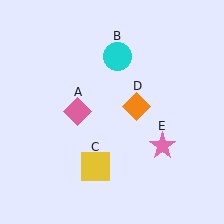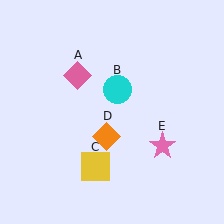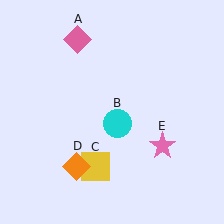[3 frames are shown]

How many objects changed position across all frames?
3 objects changed position: pink diamond (object A), cyan circle (object B), orange diamond (object D).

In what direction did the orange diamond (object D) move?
The orange diamond (object D) moved down and to the left.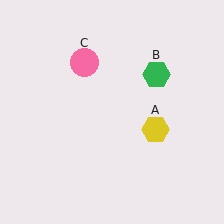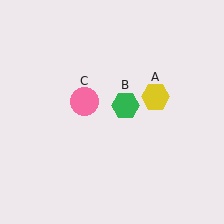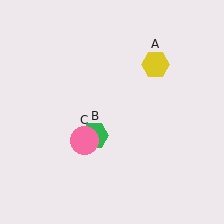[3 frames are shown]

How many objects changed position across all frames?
3 objects changed position: yellow hexagon (object A), green hexagon (object B), pink circle (object C).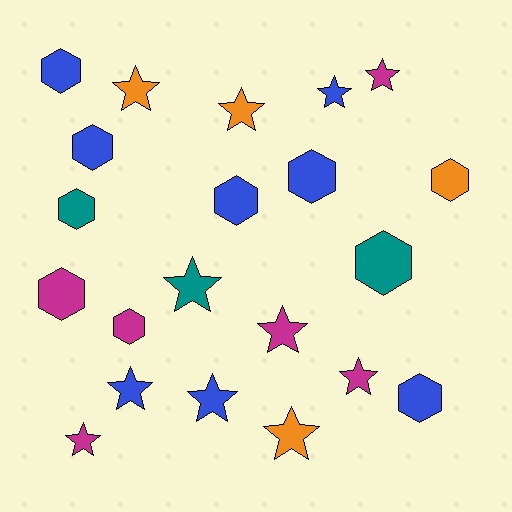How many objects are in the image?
There are 21 objects.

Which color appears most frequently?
Blue, with 8 objects.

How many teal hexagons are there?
There are 2 teal hexagons.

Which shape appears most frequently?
Star, with 11 objects.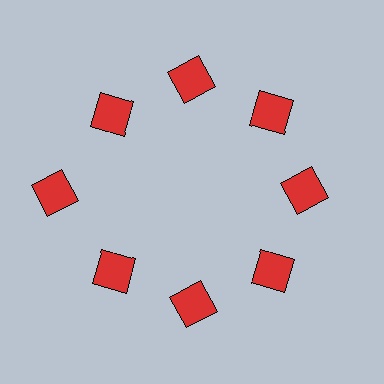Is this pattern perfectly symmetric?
No. The 8 red diamonds are arranged in a ring, but one element near the 9 o'clock position is pushed outward from the center, breaking the 8-fold rotational symmetry.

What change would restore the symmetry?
The symmetry would be restored by moving it inward, back onto the ring so that all 8 diamonds sit at equal angles and equal distance from the center.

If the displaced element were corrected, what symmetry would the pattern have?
It would have 8-fold rotational symmetry — the pattern would map onto itself every 45 degrees.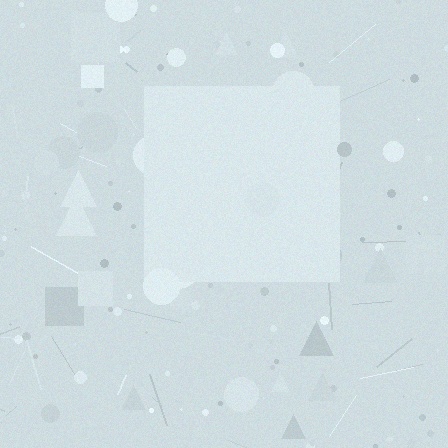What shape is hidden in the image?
A square is hidden in the image.